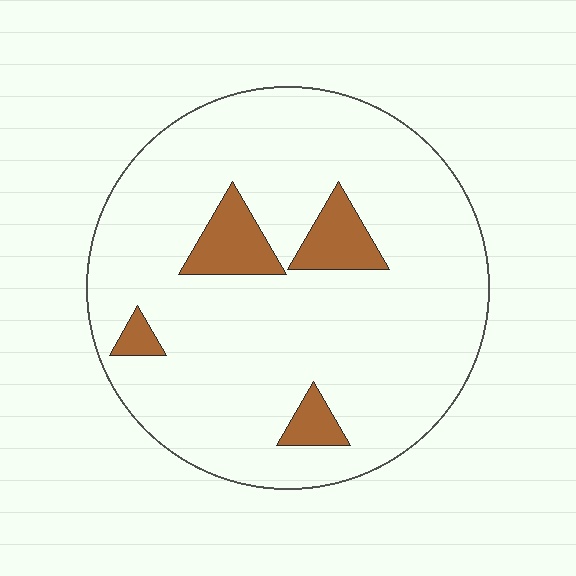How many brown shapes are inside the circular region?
4.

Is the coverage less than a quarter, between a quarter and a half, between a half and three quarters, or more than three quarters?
Less than a quarter.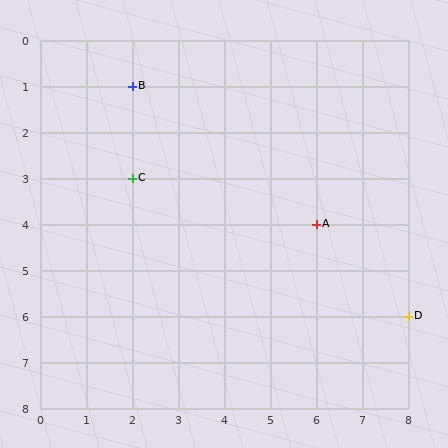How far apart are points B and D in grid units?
Points B and D are 6 columns and 5 rows apart (about 7.8 grid units diagonally).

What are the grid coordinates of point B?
Point B is at grid coordinates (2, 1).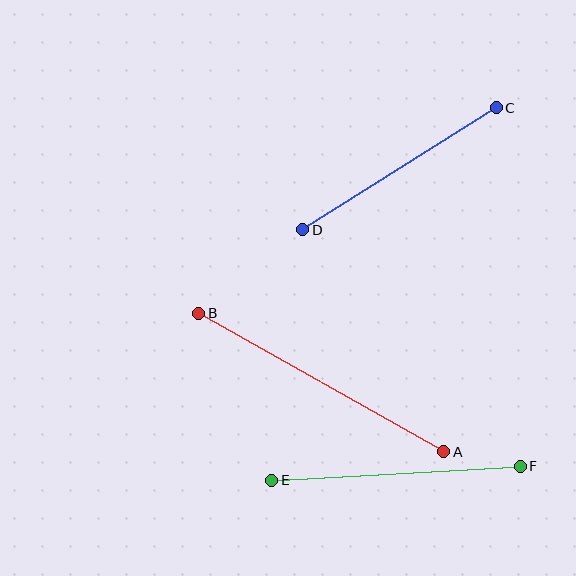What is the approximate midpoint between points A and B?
The midpoint is at approximately (321, 383) pixels.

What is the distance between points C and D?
The distance is approximately 229 pixels.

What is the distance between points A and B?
The distance is approximately 281 pixels.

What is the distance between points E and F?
The distance is approximately 249 pixels.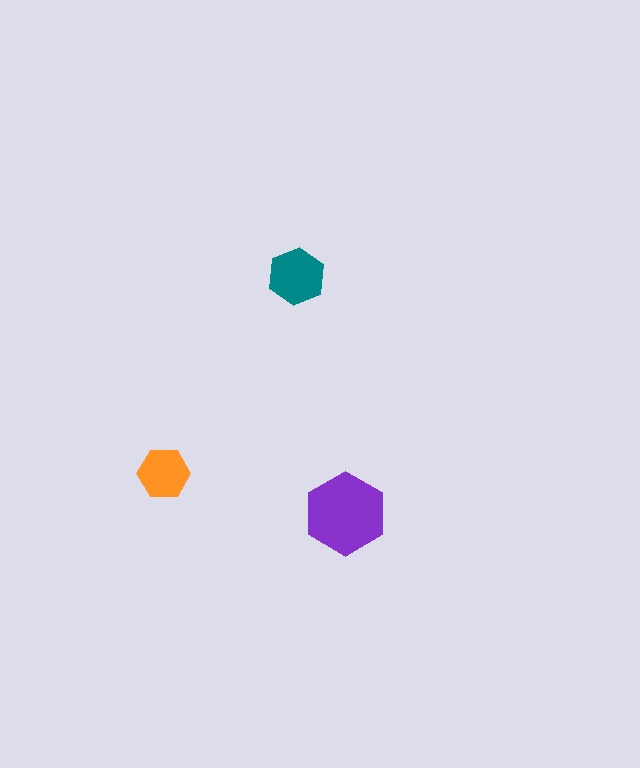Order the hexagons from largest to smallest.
the purple one, the teal one, the orange one.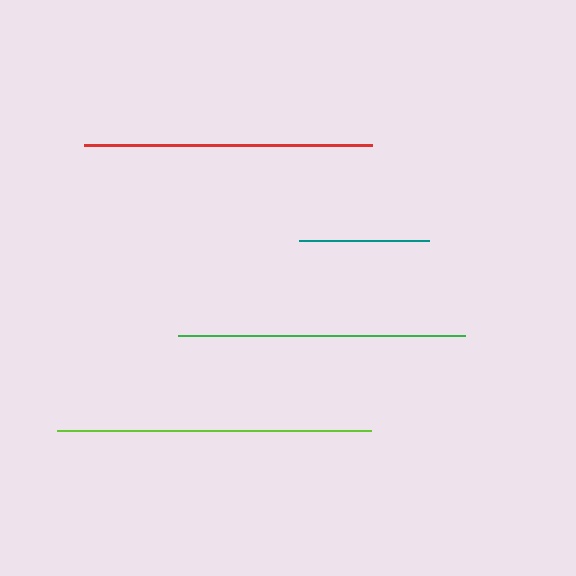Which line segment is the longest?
The lime line is the longest at approximately 314 pixels.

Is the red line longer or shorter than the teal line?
The red line is longer than the teal line.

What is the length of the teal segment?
The teal segment is approximately 130 pixels long.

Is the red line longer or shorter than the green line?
The red line is longer than the green line.